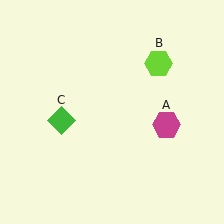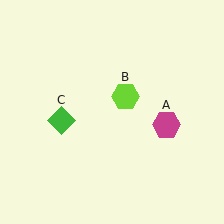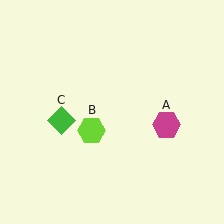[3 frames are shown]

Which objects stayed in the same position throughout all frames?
Magenta hexagon (object A) and green diamond (object C) remained stationary.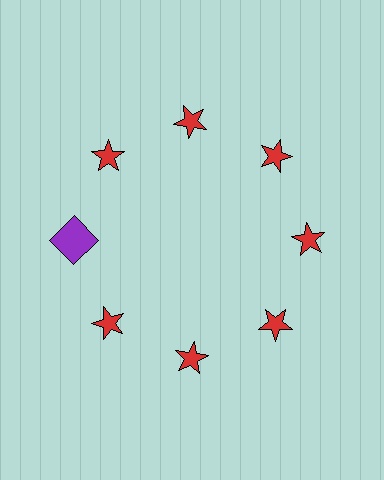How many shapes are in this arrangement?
There are 8 shapes arranged in a ring pattern.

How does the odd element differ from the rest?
It differs in both color (purple instead of red) and shape (square instead of star).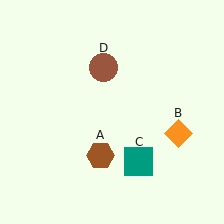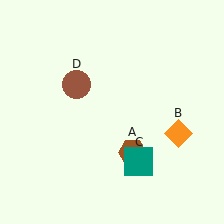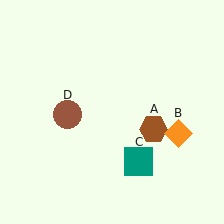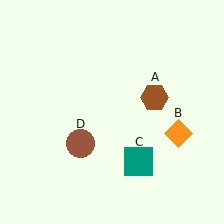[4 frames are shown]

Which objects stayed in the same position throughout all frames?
Orange diamond (object B) and teal square (object C) remained stationary.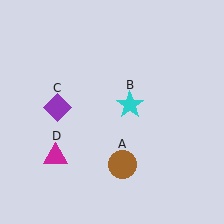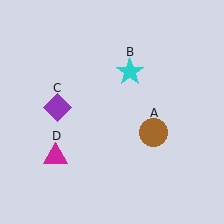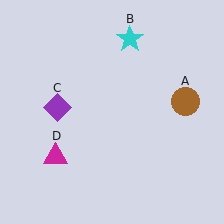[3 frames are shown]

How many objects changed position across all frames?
2 objects changed position: brown circle (object A), cyan star (object B).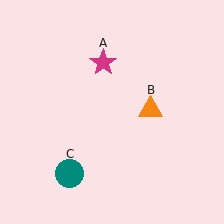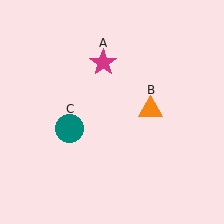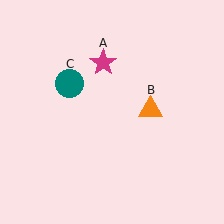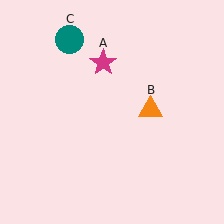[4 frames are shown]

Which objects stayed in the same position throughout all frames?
Magenta star (object A) and orange triangle (object B) remained stationary.